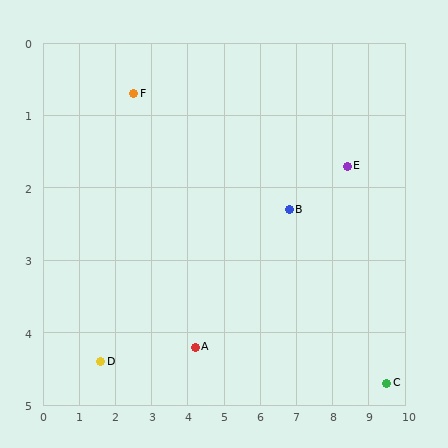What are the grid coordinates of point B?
Point B is at approximately (6.8, 2.3).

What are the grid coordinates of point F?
Point F is at approximately (2.5, 0.7).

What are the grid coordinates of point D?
Point D is at approximately (1.6, 4.4).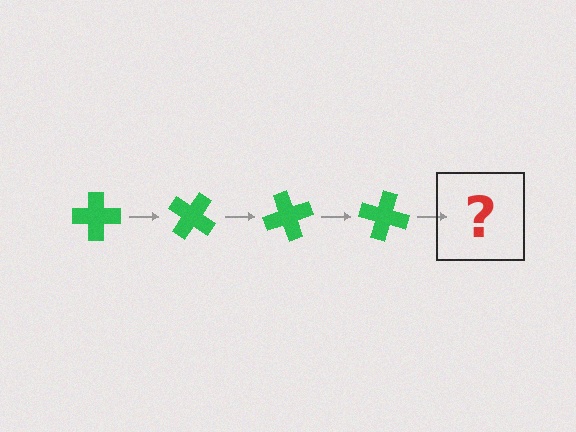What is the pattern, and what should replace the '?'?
The pattern is that the cross rotates 35 degrees each step. The '?' should be a green cross rotated 140 degrees.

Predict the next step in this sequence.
The next step is a green cross rotated 140 degrees.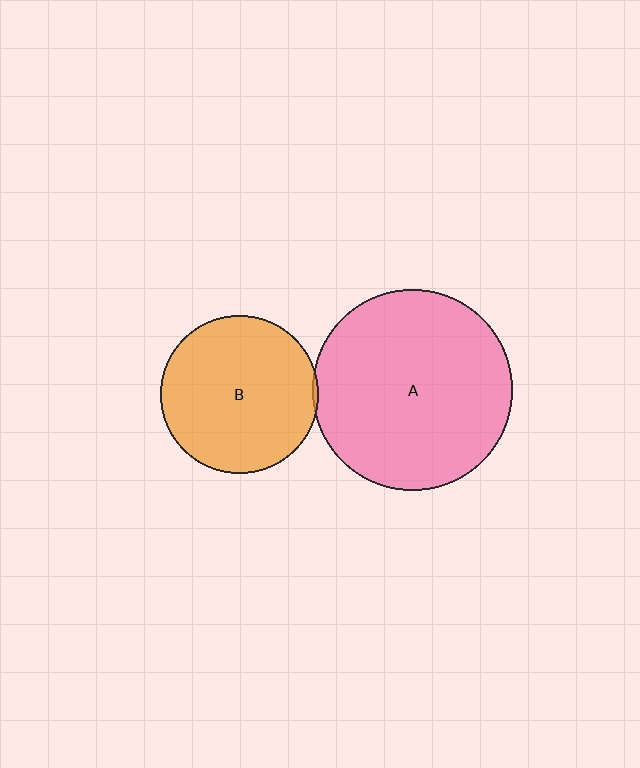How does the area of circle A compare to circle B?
Approximately 1.6 times.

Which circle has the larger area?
Circle A (pink).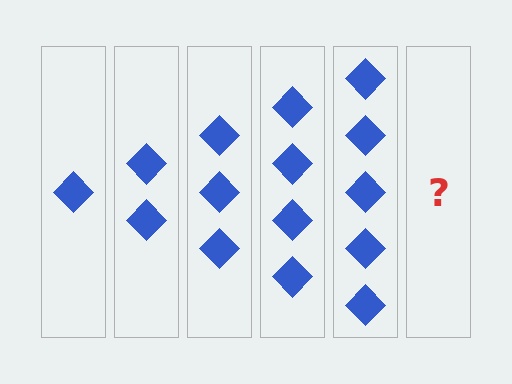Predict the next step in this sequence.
The next step is 6 diamonds.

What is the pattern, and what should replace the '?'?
The pattern is that each step adds one more diamond. The '?' should be 6 diamonds.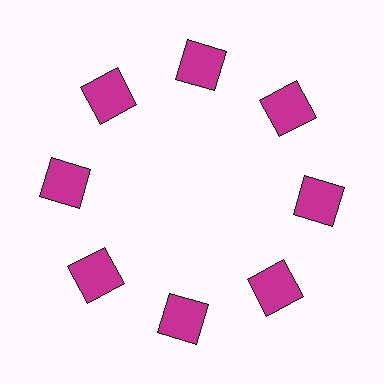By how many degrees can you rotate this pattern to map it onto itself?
The pattern maps onto itself every 45 degrees of rotation.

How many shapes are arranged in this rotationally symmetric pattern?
There are 8 shapes, arranged in 8 groups of 1.